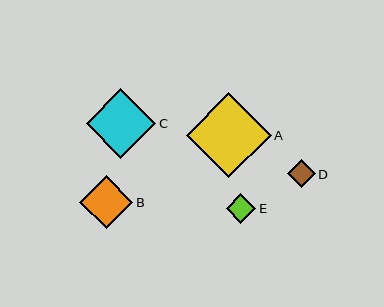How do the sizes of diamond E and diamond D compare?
Diamond E and diamond D are approximately the same size.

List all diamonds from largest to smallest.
From largest to smallest: A, C, B, E, D.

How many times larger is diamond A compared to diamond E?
Diamond A is approximately 2.8 times the size of diamond E.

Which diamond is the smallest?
Diamond D is the smallest with a size of approximately 28 pixels.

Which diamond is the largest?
Diamond A is the largest with a size of approximately 85 pixels.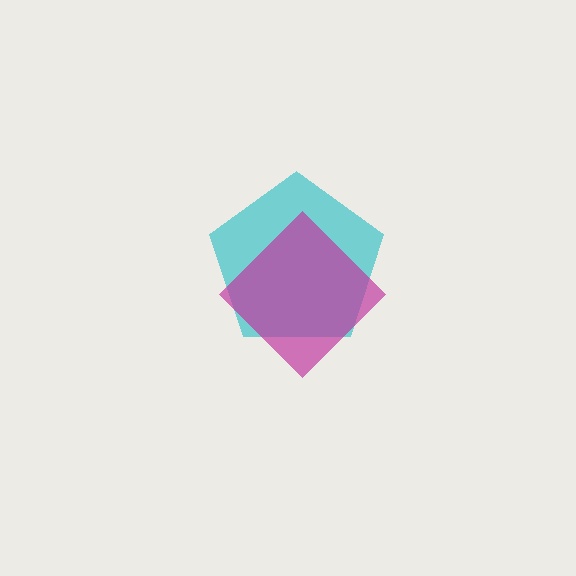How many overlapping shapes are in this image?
There are 2 overlapping shapes in the image.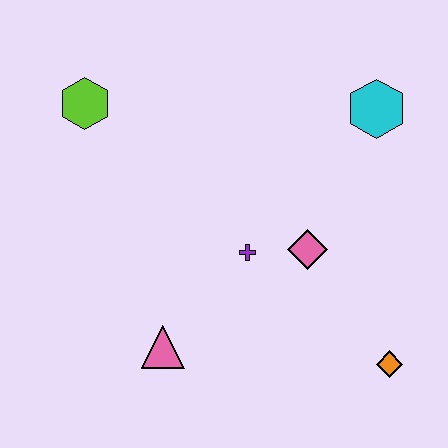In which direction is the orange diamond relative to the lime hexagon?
The orange diamond is to the right of the lime hexagon.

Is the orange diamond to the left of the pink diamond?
No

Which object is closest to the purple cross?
The pink diamond is closest to the purple cross.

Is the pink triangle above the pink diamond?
No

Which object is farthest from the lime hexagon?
The orange diamond is farthest from the lime hexagon.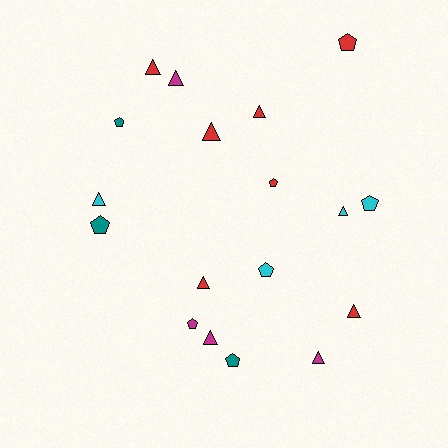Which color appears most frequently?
Red, with 7 objects.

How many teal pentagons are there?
There are 3 teal pentagons.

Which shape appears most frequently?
Triangle, with 10 objects.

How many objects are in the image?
There are 18 objects.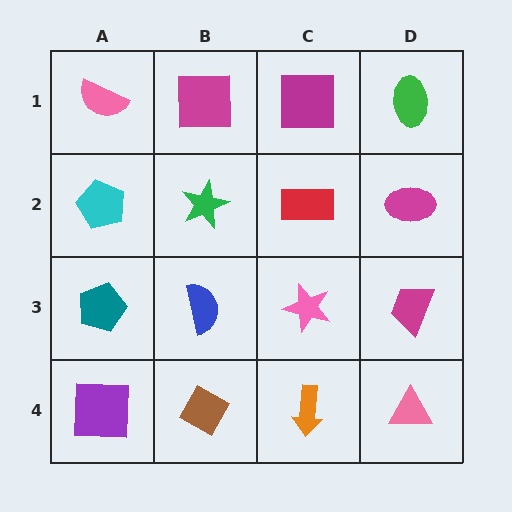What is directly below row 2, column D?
A magenta trapezoid.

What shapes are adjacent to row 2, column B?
A magenta square (row 1, column B), a blue semicircle (row 3, column B), a cyan pentagon (row 2, column A), a red rectangle (row 2, column C).